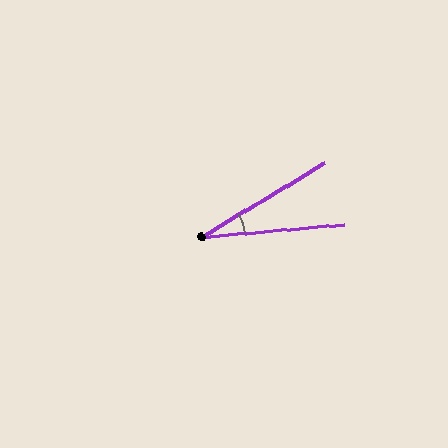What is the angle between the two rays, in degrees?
Approximately 26 degrees.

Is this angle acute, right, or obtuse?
It is acute.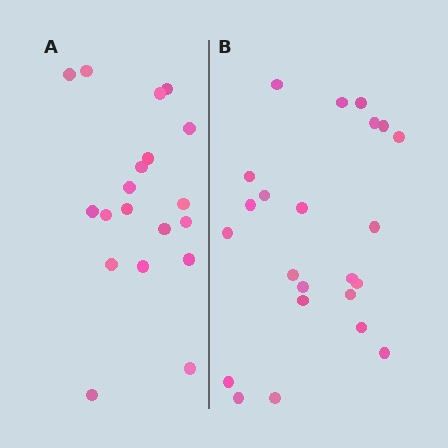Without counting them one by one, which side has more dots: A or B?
Region B (the right region) has more dots.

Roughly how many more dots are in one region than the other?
Region B has about 4 more dots than region A.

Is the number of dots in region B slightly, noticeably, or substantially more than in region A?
Region B has only slightly more — the two regions are fairly close. The ratio is roughly 1.2 to 1.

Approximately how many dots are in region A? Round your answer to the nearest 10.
About 20 dots. (The exact count is 19, which rounds to 20.)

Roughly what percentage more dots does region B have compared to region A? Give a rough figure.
About 20% more.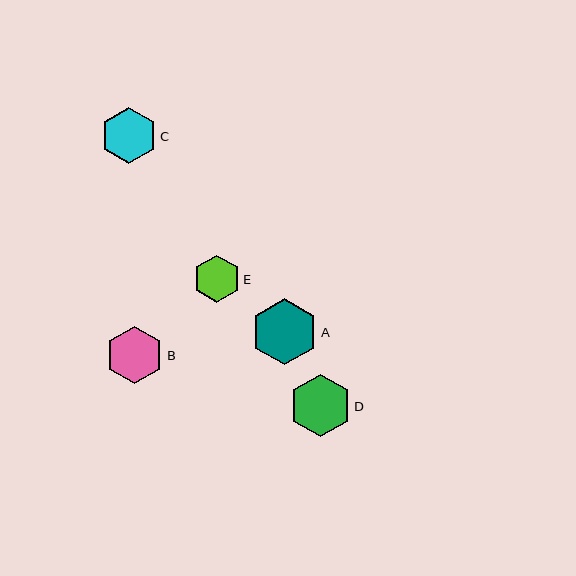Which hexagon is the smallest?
Hexagon E is the smallest with a size of approximately 47 pixels.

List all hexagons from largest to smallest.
From largest to smallest: A, D, B, C, E.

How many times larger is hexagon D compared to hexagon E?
Hexagon D is approximately 1.3 times the size of hexagon E.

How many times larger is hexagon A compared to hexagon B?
Hexagon A is approximately 1.2 times the size of hexagon B.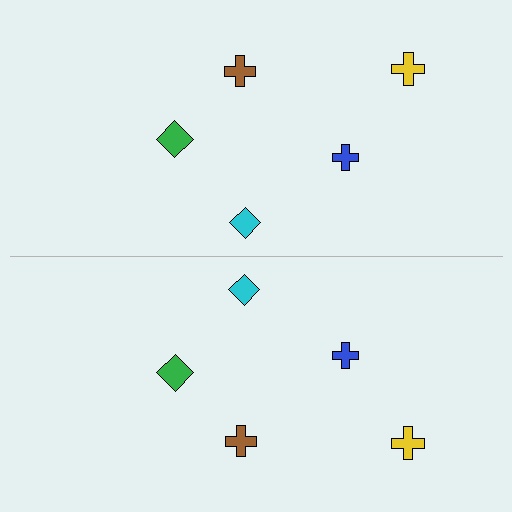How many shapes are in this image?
There are 10 shapes in this image.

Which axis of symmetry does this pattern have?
The pattern has a horizontal axis of symmetry running through the center of the image.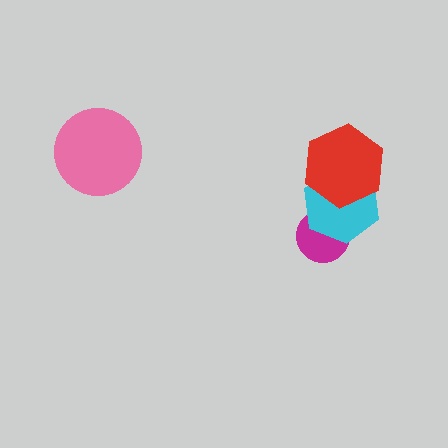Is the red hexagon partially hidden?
No, no other shape covers it.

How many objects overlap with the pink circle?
0 objects overlap with the pink circle.